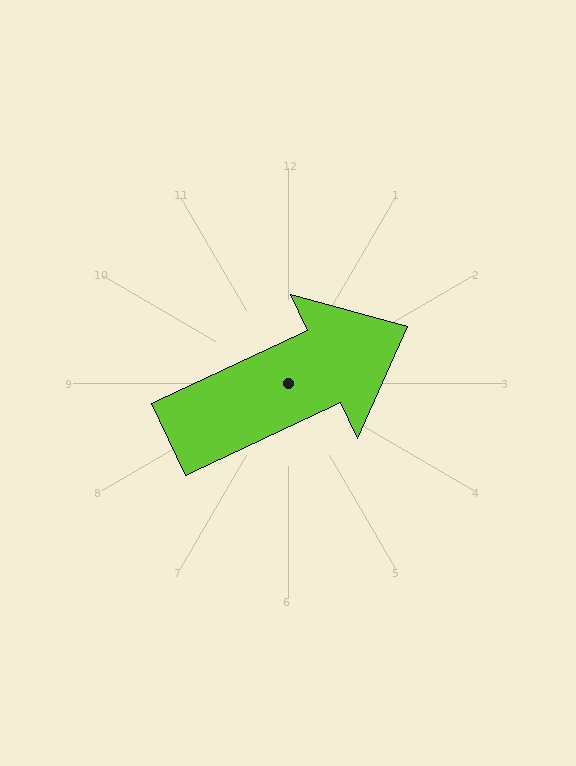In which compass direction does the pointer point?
Northeast.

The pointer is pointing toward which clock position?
Roughly 2 o'clock.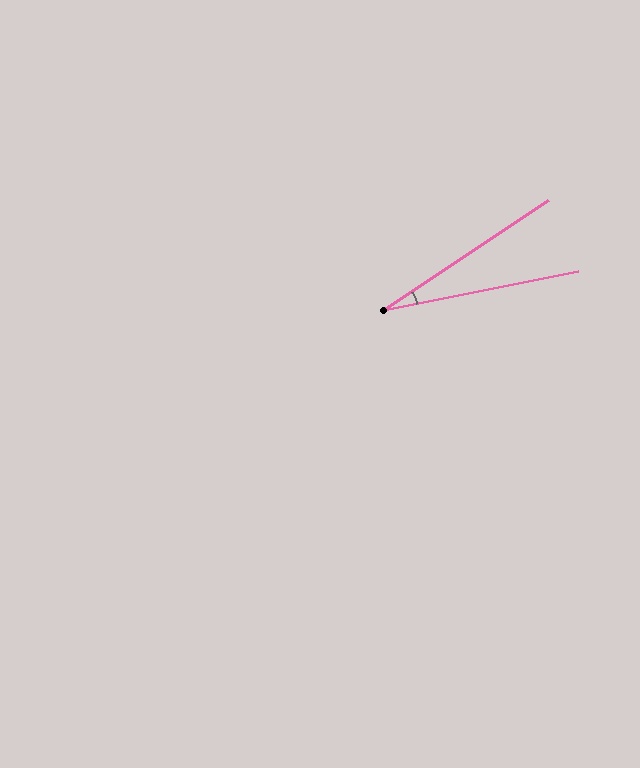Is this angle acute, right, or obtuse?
It is acute.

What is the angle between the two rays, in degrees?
Approximately 22 degrees.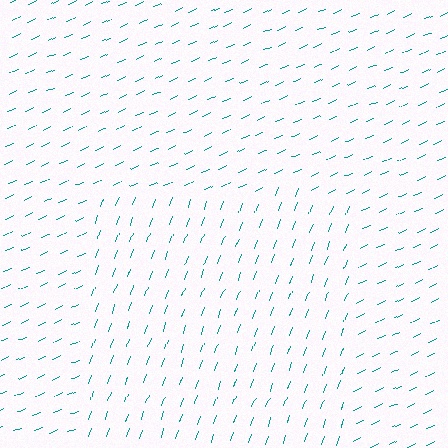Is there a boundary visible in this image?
Yes, there is a texture boundary formed by a change in line orientation.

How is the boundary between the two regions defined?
The boundary is defined purely by a change in line orientation (approximately 45 degrees difference). All lines are the same color and thickness.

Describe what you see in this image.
The image is filled with small teal line segments. A rectangle region in the image has lines oriented differently from the surrounding lines, creating a visible texture boundary.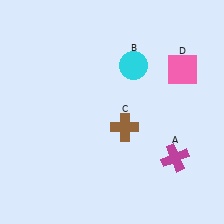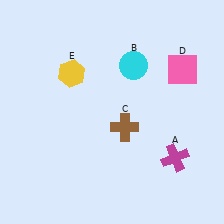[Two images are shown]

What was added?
A yellow hexagon (E) was added in Image 2.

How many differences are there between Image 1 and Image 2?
There is 1 difference between the two images.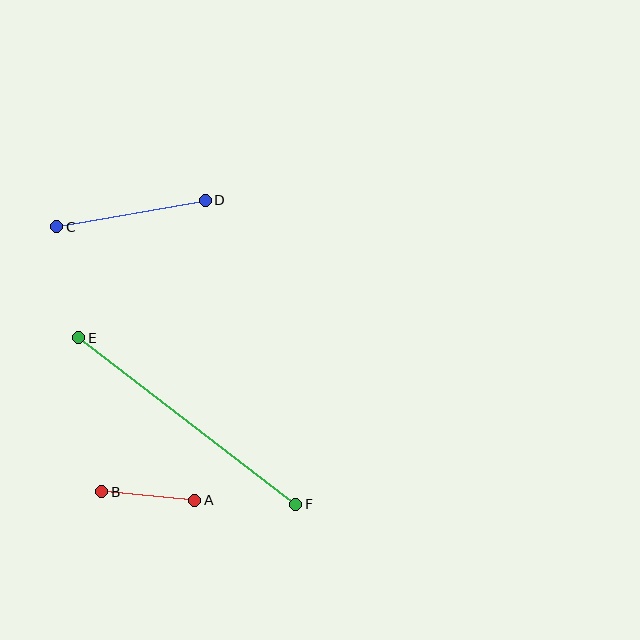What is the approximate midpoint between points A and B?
The midpoint is at approximately (148, 496) pixels.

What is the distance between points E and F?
The distance is approximately 274 pixels.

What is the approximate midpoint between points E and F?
The midpoint is at approximately (187, 421) pixels.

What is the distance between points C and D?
The distance is approximately 151 pixels.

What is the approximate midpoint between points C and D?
The midpoint is at approximately (131, 214) pixels.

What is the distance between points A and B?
The distance is approximately 93 pixels.